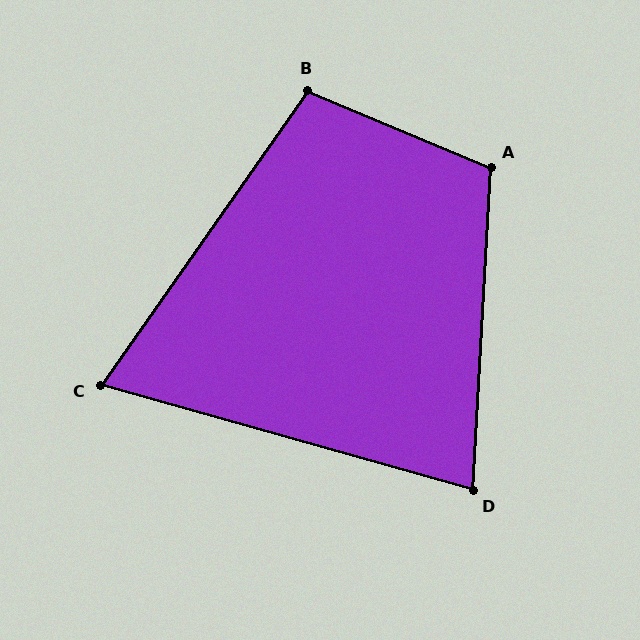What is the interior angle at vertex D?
Approximately 78 degrees (acute).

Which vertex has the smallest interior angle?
C, at approximately 71 degrees.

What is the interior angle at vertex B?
Approximately 102 degrees (obtuse).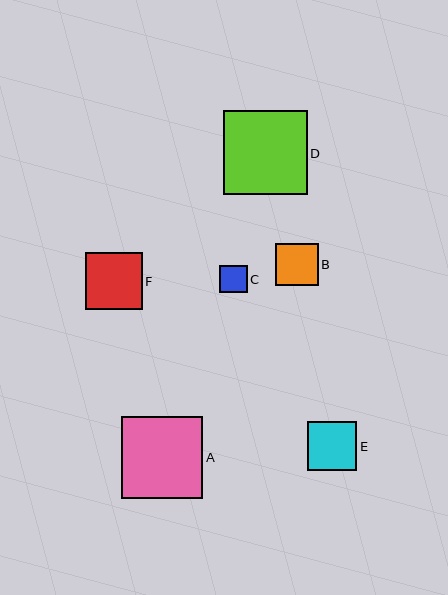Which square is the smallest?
Square C is the smallest with a size of approximately 28 pixels.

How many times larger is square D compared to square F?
Square D is approximately 1.5 times the size of square F.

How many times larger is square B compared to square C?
Square B is approximately 1.5 times the size of square C.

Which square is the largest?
Square D is the largest with a size of approximately 84 pixels.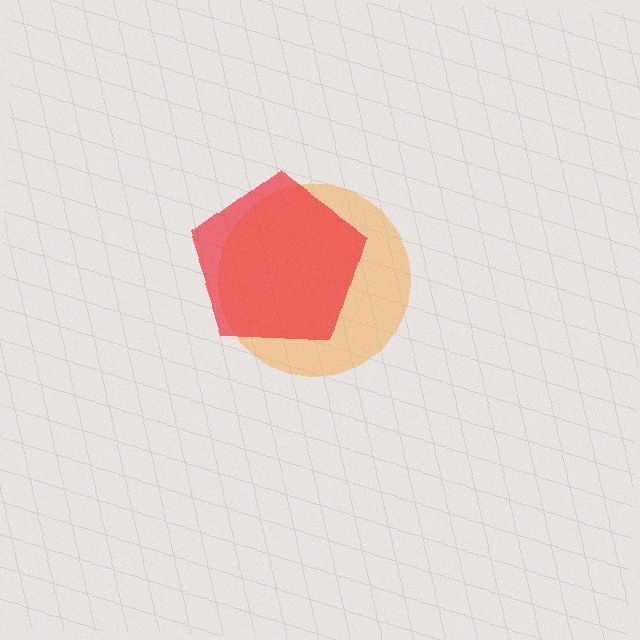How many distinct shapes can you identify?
There are 2 distinct shapes: an orange circle, a red pentagon.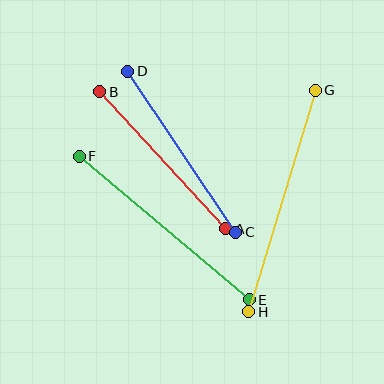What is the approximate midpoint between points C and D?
The midpoint is at approximately (182, 152) pixels.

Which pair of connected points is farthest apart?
Points G and H are farthest apart.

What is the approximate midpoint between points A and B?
The midpoint is at approximately (163, 160) pixels.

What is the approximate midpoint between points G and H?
The midpoint is at approximately (282, 201) pixels.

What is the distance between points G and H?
The distance is approximately 231 pixels.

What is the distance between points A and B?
The distance is approximately 186 pixels.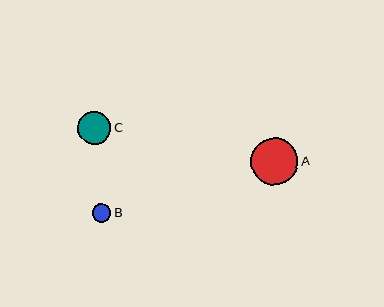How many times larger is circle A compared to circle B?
Circle A is approximately 2.5 times the size of circle B.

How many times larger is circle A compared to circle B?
Circle A is approximately 2.5 times the size of circle B.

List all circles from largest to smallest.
From largest to smallest: A, C, B.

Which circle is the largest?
Circle A is the largest with a size of approximately 47 pixels.